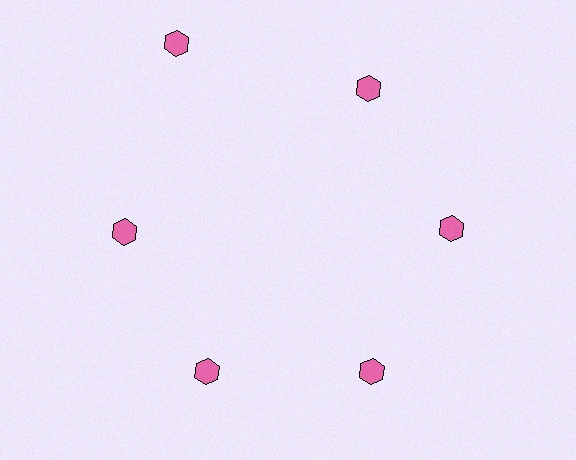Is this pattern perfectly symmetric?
No. The 6 pink hexagons are arranged in a ring, but one element near the 11 o'clock position is pushed outward from the center, breaking the 6-fold rotational symmetry.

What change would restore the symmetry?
The symmetry would be restored by moving it inward, back onto the ring so that all 6 hexagons sit at equal angles and equal distance from the center.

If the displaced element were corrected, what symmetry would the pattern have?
It would have 6-fold rotational symmetry — the pattern would map onto itself every 60 degrees.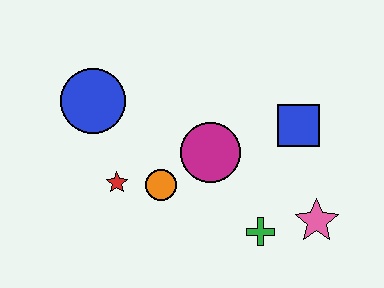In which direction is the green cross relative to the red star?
The green cross is to the right of the red star.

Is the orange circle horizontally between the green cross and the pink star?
No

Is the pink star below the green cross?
No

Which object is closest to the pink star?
The green cross is closest to the pink star.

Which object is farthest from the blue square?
The blue circle is farthest from the blue square.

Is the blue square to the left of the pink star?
Yes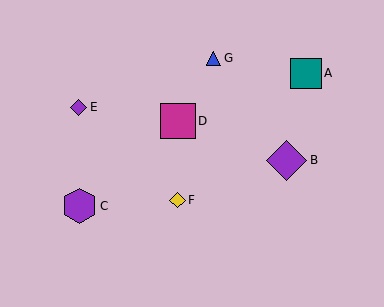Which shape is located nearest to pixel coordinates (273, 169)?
The purple diamond (labeled B) at (287, 160) is nearest to that location.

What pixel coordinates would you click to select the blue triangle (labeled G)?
Click at (214, 58) to select the blue triangle G.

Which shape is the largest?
The purple diamond (labeled B) is the largest.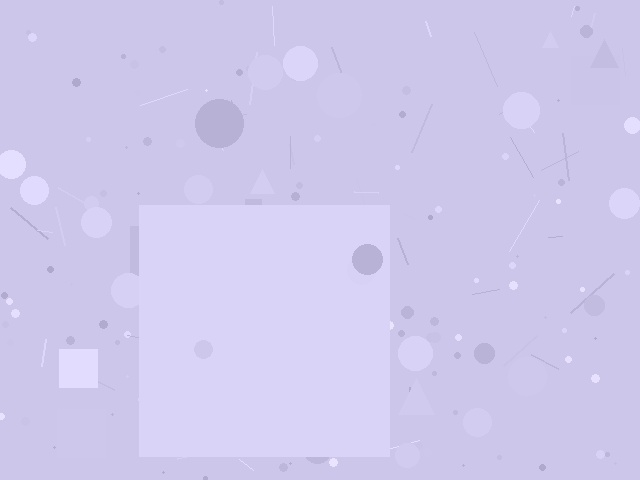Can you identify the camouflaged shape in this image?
The camouflaged shape is a square.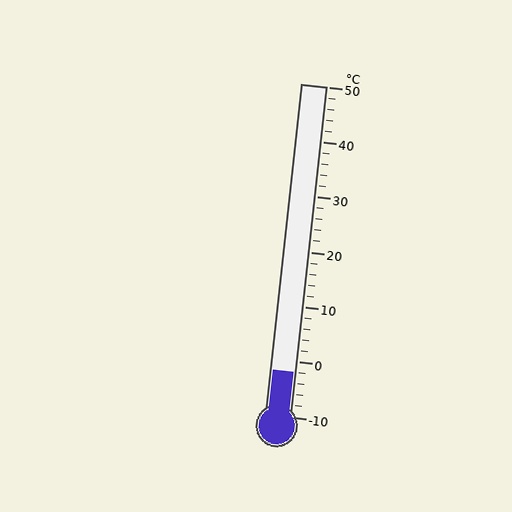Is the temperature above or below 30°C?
The temperature is below 30°C.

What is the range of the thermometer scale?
The thermometer scale ranges from -10°C to 50°C.